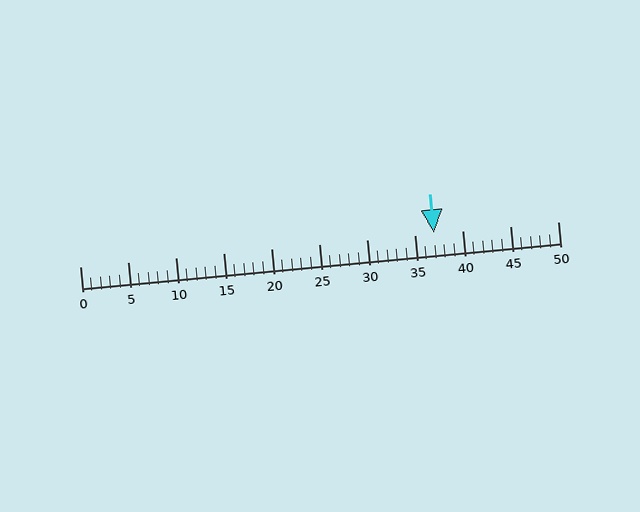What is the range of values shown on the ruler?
The ruler shows values from 0 to 50.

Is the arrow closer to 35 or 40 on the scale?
The arrow is closer to 35.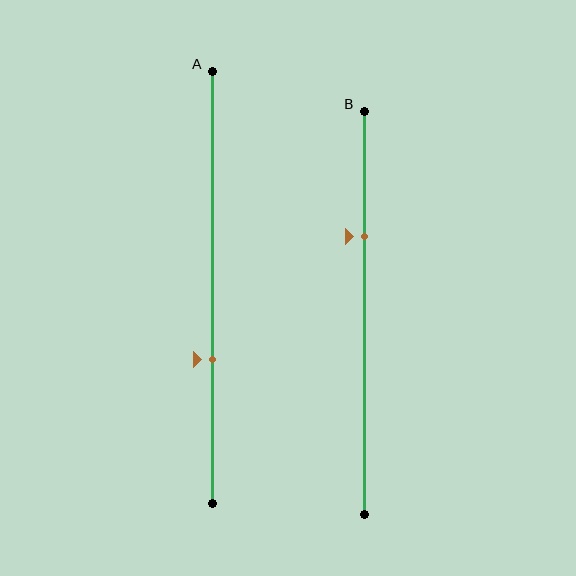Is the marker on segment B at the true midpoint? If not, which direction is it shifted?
No, the marker on segment B is shifted upward by about 19% of the segment length.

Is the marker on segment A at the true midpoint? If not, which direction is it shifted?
No, the marker on segment A is shifted downward by about 17% of the segment length.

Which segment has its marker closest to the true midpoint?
Segment A has its marker closest to the true midpoint.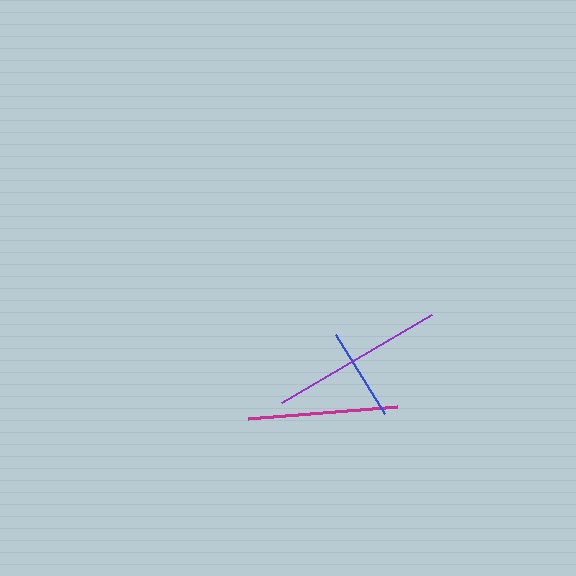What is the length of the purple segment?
The purple segment is approximately 174 pixels long.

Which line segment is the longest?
The purple line is the longest at approximately 174 pixels.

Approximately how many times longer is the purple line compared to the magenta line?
The purple line is approximately 1.2 times the length of the magenta line.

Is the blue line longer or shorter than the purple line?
The purple line is longer than the blue line.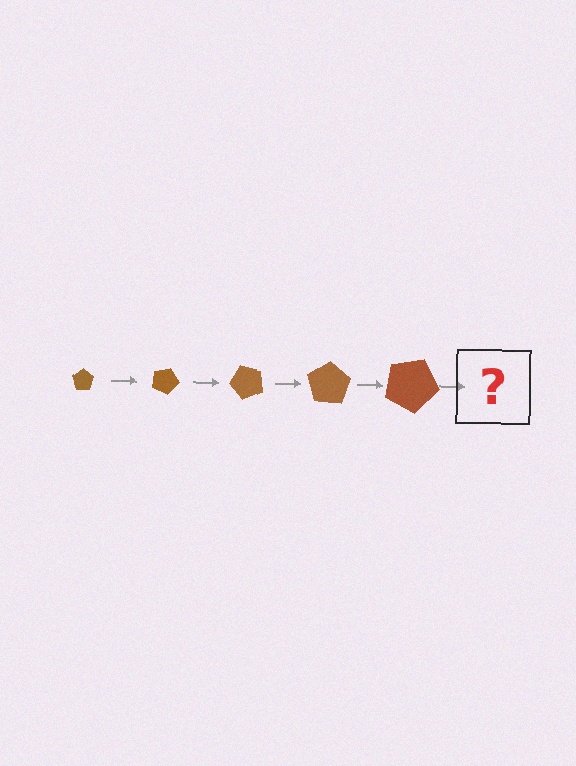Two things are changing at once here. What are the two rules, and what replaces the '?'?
The two rules are that the pentagon grows larger each step and it rotates 25 degrees each step. The '?' should be a pentagon, larger than the previous one and rotated 125 degrees from the start.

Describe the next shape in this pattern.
It should be a pentagon, larger than the previous one and rotated 125 degrees from the start.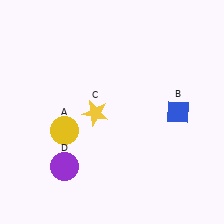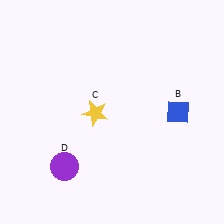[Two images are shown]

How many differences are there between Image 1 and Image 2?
There is 1 difference between the two images.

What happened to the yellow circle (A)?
The yellow circle (A) was removed in Image 2. It was in the bottom-left area of Image 1.